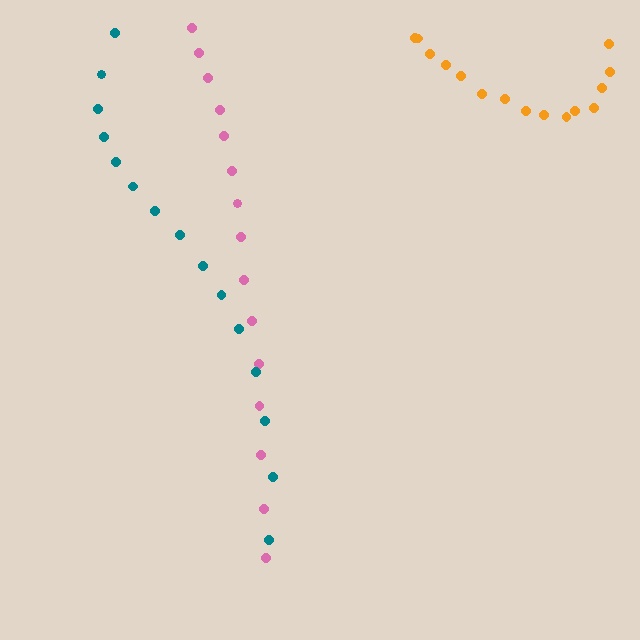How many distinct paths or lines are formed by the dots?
There are 3 distinct paths.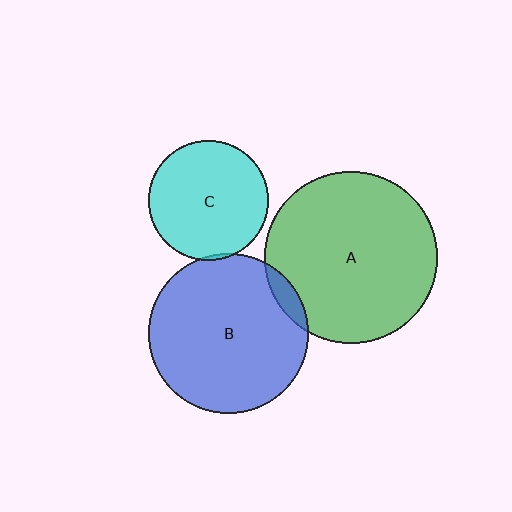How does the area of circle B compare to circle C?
Approximately 1.8 times.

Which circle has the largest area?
Circle A (green).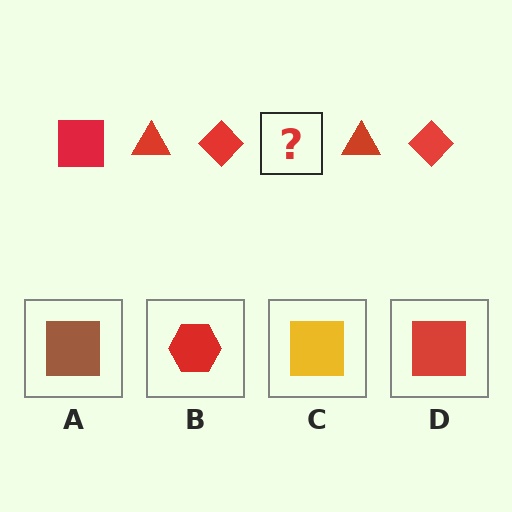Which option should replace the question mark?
Option D.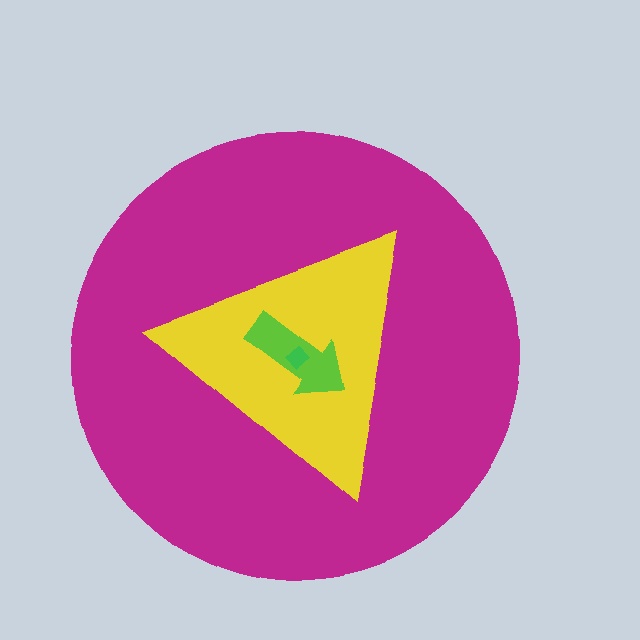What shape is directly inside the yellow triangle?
The lime arrow.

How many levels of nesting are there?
4.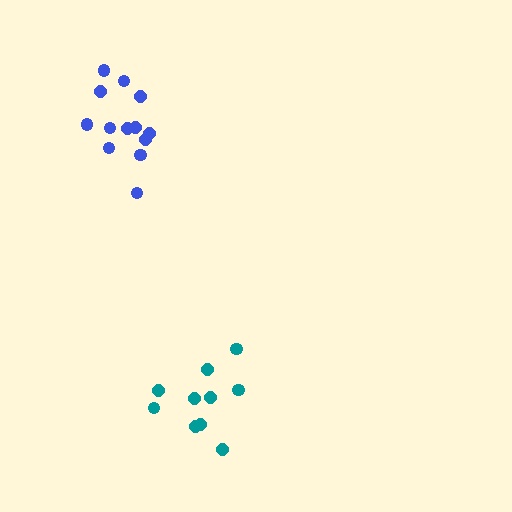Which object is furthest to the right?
The teal cluster is rightmost.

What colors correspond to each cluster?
The clusters are colored: teal, blue.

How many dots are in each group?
Group 1: 10 dots, Group 2: 13 dots (23 total).